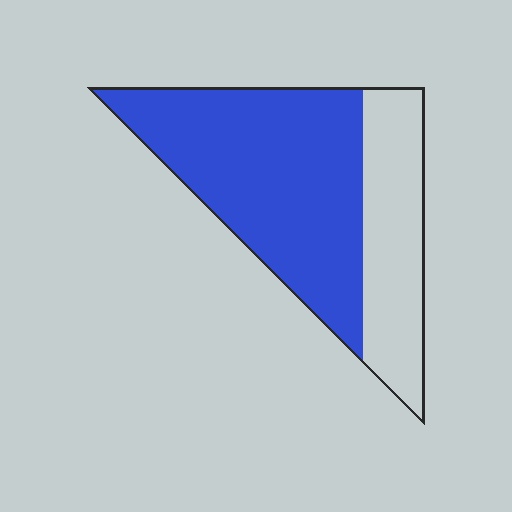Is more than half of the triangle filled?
Yes.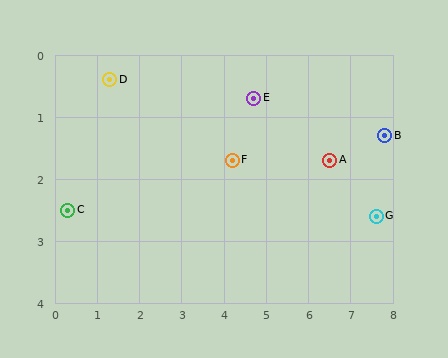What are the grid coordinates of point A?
Point A is at approximately (6.5, 1.7).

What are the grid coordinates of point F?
Point F is at approximately (4.2, 1.7).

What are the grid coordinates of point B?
Point B is at approximately (7.8, 1.3).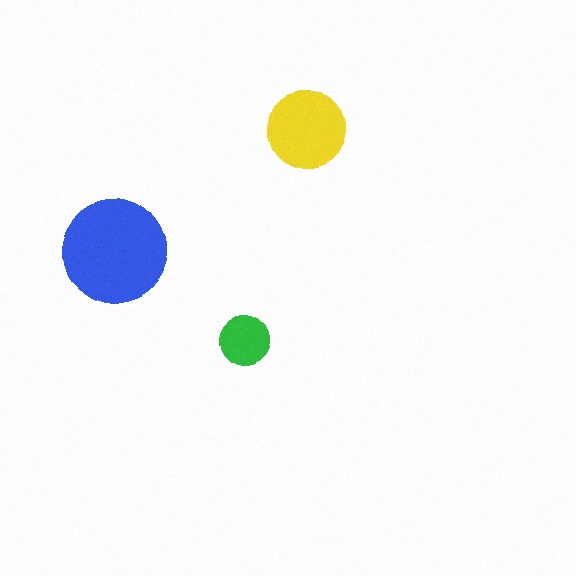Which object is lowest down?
The green circle is bottommost.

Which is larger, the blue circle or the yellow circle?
The blue one.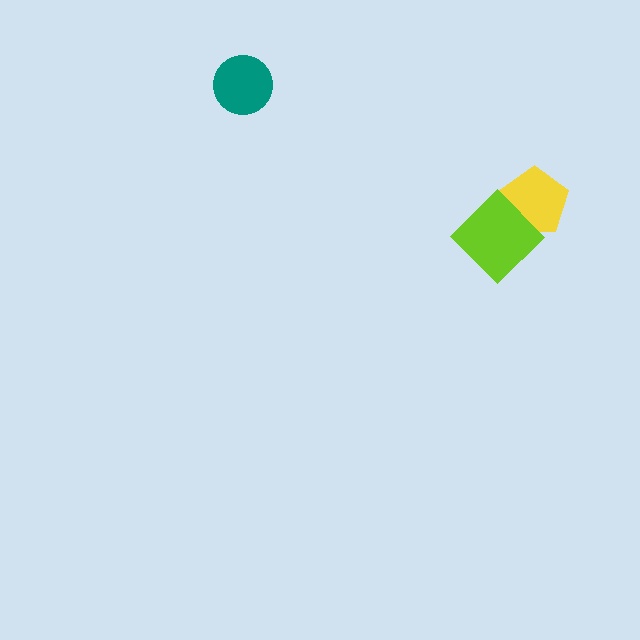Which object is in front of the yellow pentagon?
The lime diamond is in front of the yellow pentagon.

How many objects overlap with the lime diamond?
1 object overlaps with the lime diamond.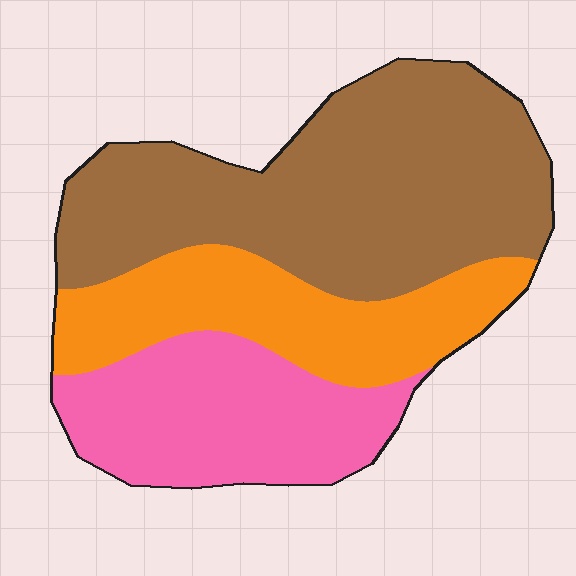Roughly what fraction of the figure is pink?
Pink takes up between a quarter and a half of the figure.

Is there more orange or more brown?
Brown.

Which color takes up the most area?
Brown, at roughly 50%.